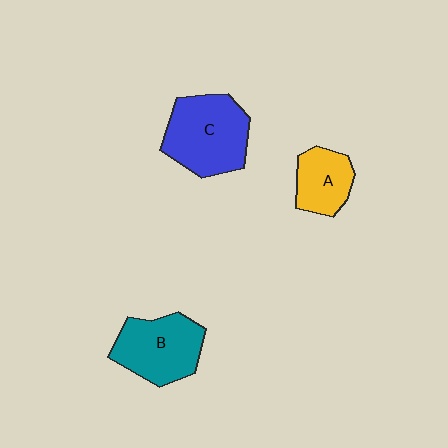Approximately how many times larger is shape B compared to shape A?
Approximately 1.5 times.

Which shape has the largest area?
Shape C (blue).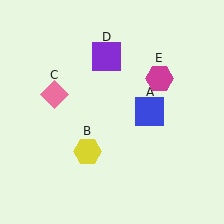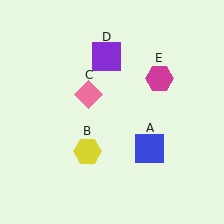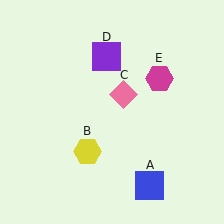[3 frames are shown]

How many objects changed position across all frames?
2 objects changed position: blue square (object A), pink diamond (object C).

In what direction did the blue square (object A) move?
The blue square (object A) moved down.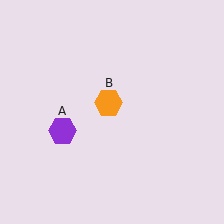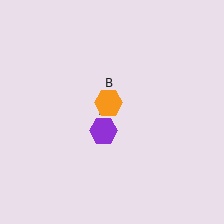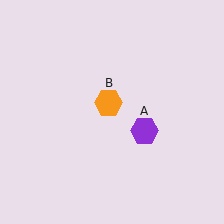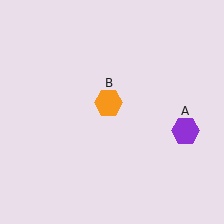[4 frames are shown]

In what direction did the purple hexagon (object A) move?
The purple hexagon (object A) moved right.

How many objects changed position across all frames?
1 object changed position: purple hexagon (object A).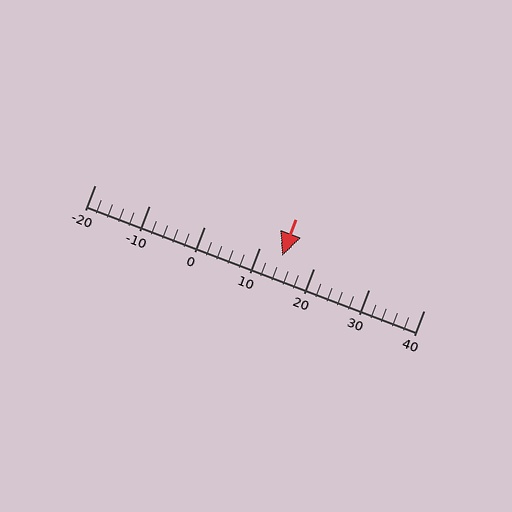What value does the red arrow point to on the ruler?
The red arrow points to approximately 14.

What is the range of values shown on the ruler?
The ruler shows values from -20 to 40.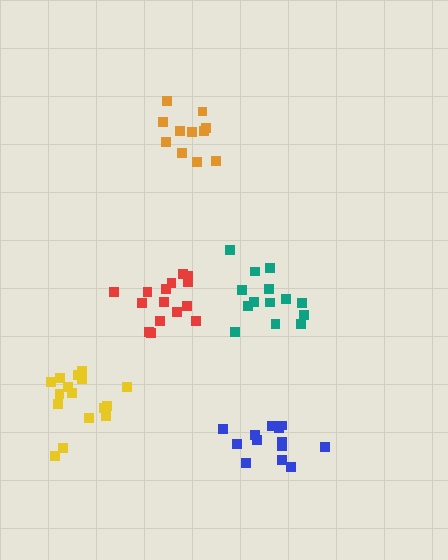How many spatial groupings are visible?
There are 5 spatial groupings.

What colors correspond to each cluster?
The clusters are colored: blue, teal, yellow, orange, red.